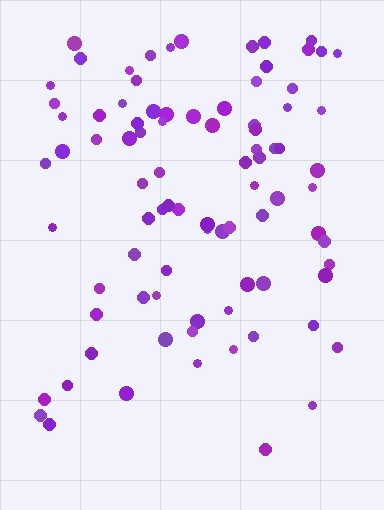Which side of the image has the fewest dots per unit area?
The bottom.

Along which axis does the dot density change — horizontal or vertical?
Vertical.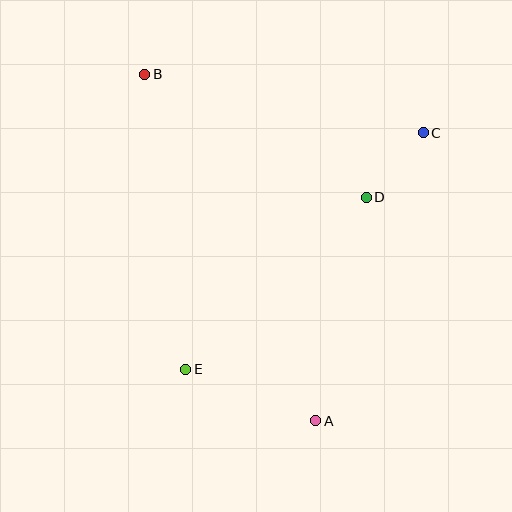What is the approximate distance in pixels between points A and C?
The distance between A and C is approximately 308 pixels.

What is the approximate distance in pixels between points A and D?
The distance between A and D is approximately 229 pixels.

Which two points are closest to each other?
Points C and D are closest to each other.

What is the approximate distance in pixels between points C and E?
The distance between C and E is approximately 335 pixels.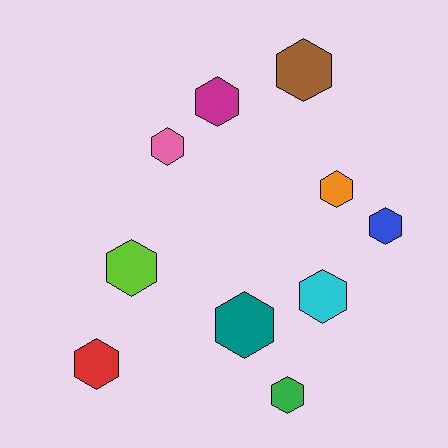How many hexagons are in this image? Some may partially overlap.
There are 10 hexagons.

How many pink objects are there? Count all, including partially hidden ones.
There is 1 pink object.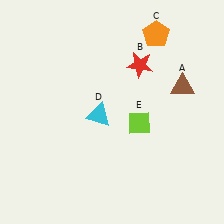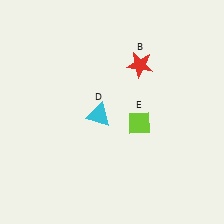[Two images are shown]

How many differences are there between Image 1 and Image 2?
There are 2 differences between the two images.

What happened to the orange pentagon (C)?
The orange pentagon (C) was removed in Image 2. It was in the top-right area of Image 1.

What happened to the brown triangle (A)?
The brown triangle (A) was removed in Image 2. It was in the top-right area of Image 1.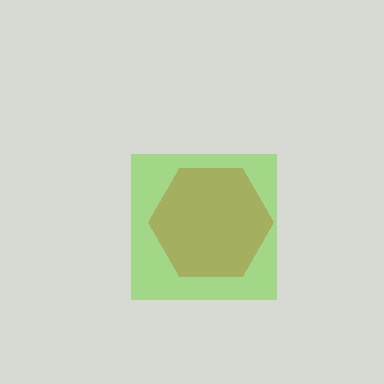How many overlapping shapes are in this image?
There are 2 overlapping shapes in the image.